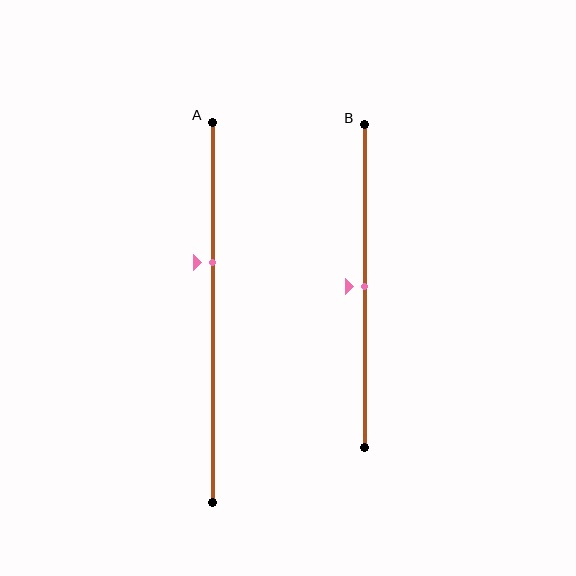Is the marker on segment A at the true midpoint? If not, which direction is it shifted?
No, the marker on segment A is shifted upward by about 13% of the segment length.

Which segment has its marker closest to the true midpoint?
Segment B has its marker closest to the true midpoint.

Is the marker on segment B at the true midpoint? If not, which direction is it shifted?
Yes, the marker on segment B is at the true midpoint.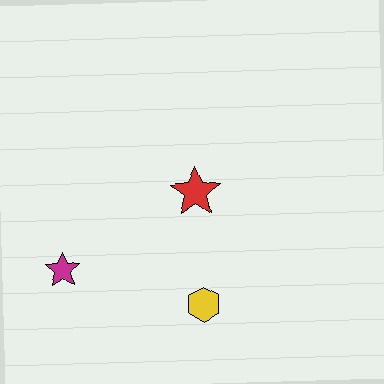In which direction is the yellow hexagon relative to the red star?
The yellow hexagon is below the red star.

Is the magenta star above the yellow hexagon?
Yes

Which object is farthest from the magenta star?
The red star is farthest from the magenta star.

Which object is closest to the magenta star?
The yellow hexagon is closest to the magenta star.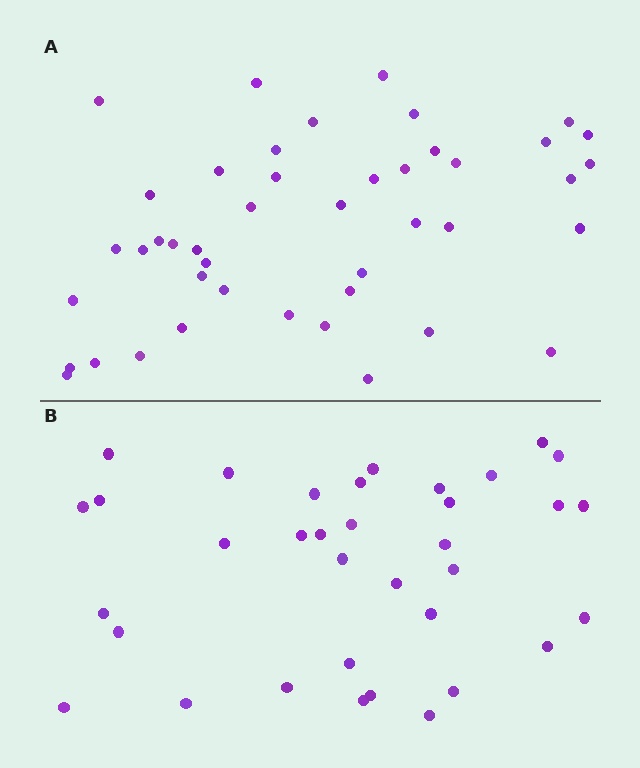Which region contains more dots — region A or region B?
Region A (the top region) has more dots.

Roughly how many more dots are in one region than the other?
Region A has roughly 8 or so more dots than region B.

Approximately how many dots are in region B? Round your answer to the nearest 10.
About 40 dots. (The exact count is 35, which rounds to 40.)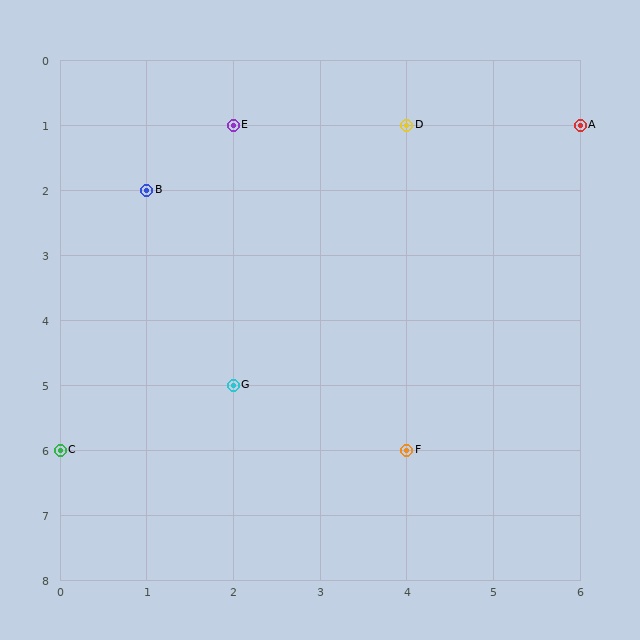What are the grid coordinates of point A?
Point A is at grid coordinates (6, 1).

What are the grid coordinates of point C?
Point C is at grid coordinates (0, 6).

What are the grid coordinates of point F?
Point F is at grid coordinates (4, 6).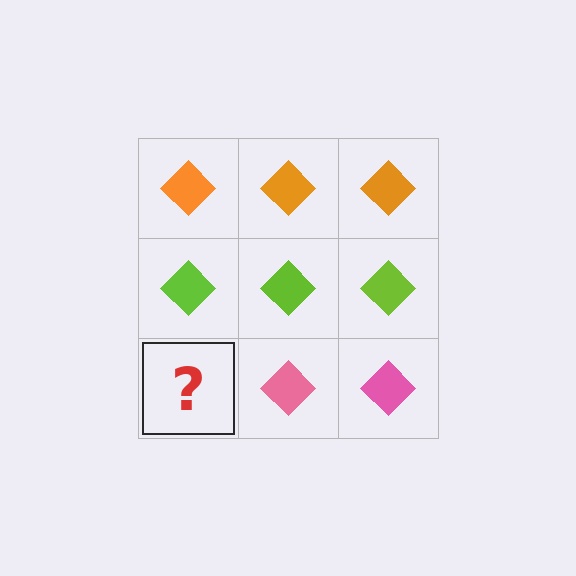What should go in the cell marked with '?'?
The missing cell should contain a pink diamond.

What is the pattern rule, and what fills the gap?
The rule is that each row has a consistent color. The gap should be filled with a pink diamond.